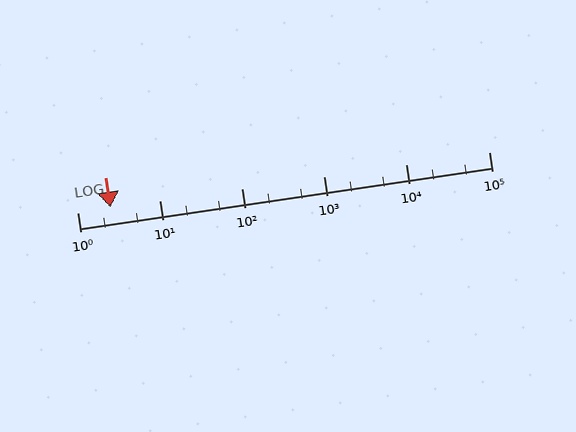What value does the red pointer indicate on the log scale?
The pointer indicates approximately 2.5.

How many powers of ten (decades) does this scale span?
The scale spans 5 decades, from 1 to 100000.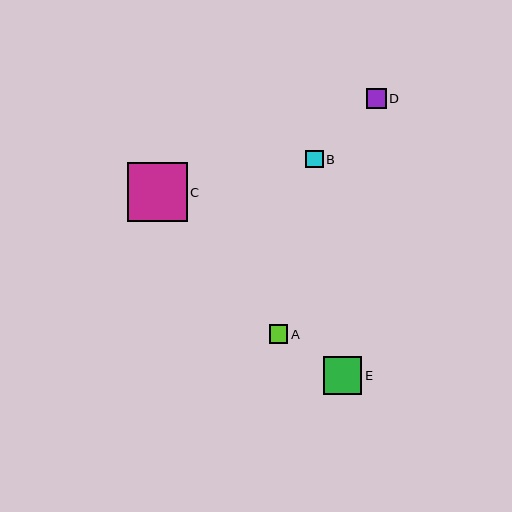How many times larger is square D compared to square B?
Square D is approximately 1.2 times the size of square B.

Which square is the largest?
Square C is the largest with a size of approximately 59 pixels.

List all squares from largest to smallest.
From largest to smallest: C, E, D, A, B.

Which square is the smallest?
Square B is the smallest with a size of approximately 17 pixels.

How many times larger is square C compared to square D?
Square C is approximately 3.0 times the size of square D.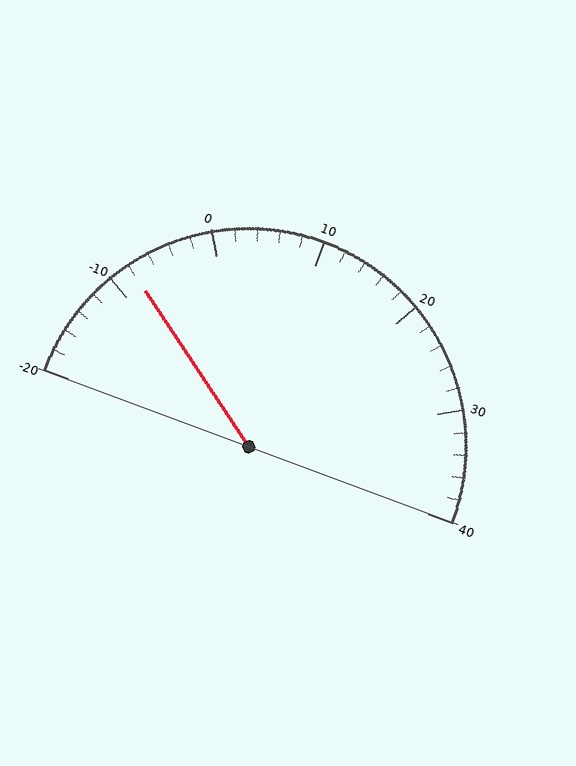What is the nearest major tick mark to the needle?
The nearest major tick mark is -10.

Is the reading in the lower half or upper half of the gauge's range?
The reading is in the lower half of the range (-20 to 40).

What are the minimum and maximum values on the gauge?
The gauge ranges from -20 to 40.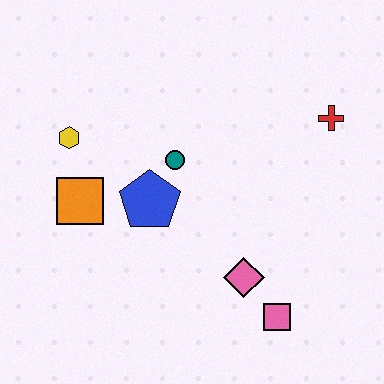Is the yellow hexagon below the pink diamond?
No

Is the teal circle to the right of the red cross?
No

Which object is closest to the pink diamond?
The pink square is closest to the pink diamond.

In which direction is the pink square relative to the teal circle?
The pink square is below the teal circle.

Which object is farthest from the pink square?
The yellow hexagon is farthest from the pink square.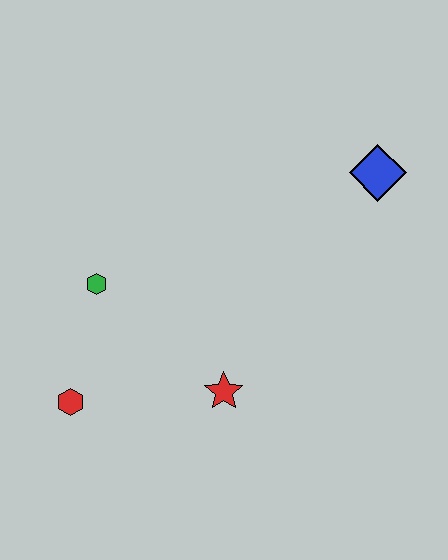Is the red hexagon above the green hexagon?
No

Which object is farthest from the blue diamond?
The red hexagon is farthest from the blue diamond.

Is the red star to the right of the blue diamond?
No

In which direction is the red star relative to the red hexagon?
The red star is to the right of the red hexagon.